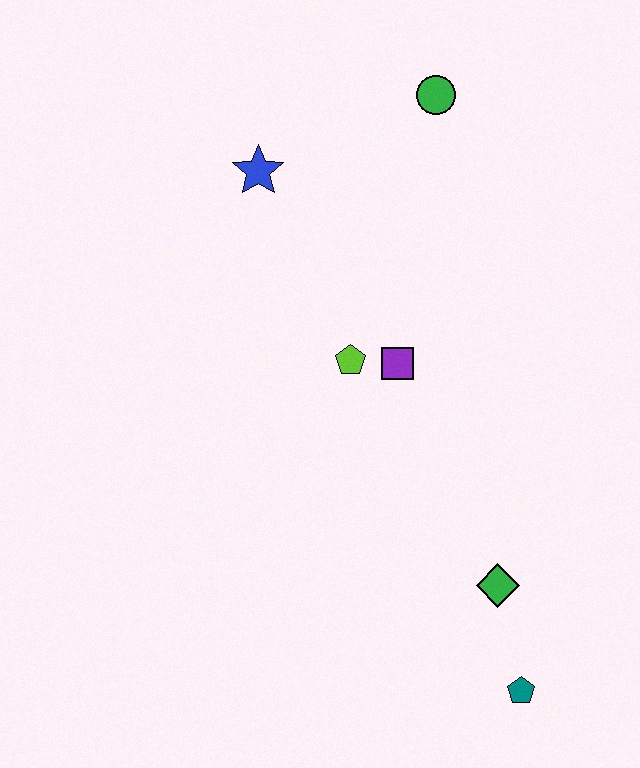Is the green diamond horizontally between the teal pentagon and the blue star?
Yes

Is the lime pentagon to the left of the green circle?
Yes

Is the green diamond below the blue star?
Yes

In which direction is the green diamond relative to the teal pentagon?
The green diamond is above the teal pentagon.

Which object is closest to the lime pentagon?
The purple square is closest to the lime pentagon.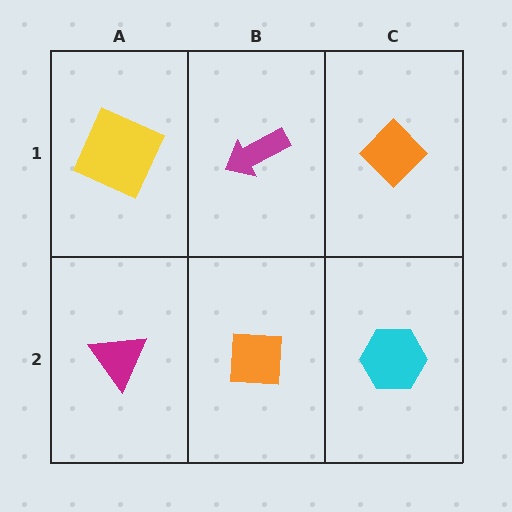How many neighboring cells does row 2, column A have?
2.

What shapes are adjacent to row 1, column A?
A magenta triangle (row 2, column A), a magenta arrow (row 1, column B).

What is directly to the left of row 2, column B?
A magenta triangle.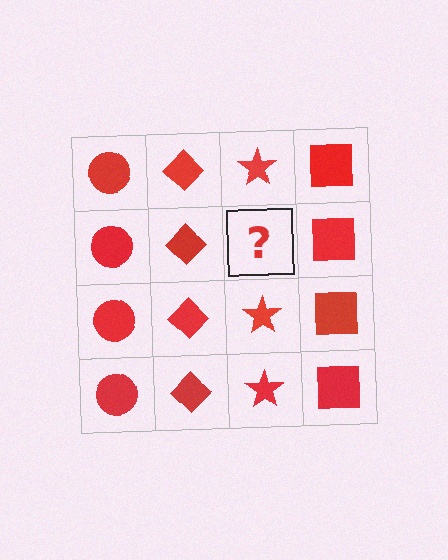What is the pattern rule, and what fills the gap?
The rule is that each column has a consistent shape. The gap should be filled with a red star.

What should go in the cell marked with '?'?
The missing cell should contain a red star.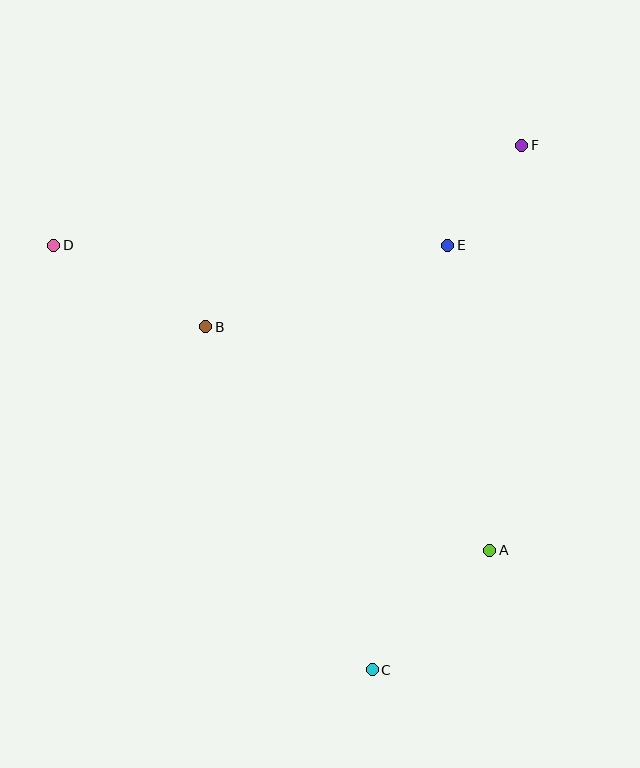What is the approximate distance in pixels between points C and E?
The distance between C and E is approximately 431 pixels.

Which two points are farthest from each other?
Points C and F are farthest from each other.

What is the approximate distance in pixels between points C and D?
The distance between C and D is approximately 531 pixels.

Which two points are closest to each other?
Points E and F are closest to each other.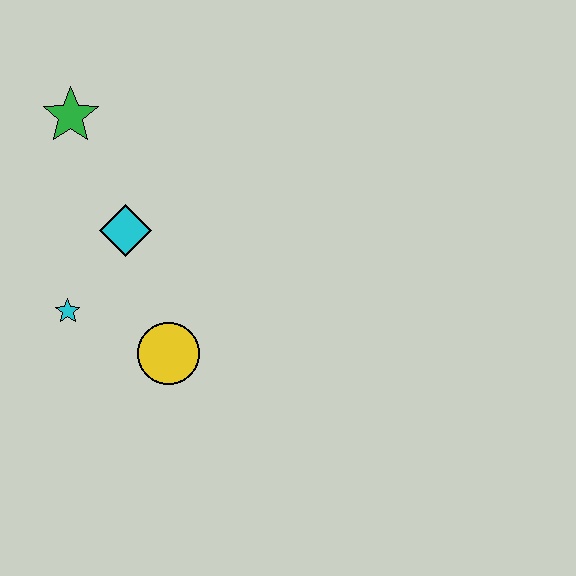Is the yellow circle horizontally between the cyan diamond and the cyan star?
No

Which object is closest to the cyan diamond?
The cyan star is closest to the cyan diamond.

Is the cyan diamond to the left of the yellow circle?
Yes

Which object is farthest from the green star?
The yellow circle is farthest from the green star.